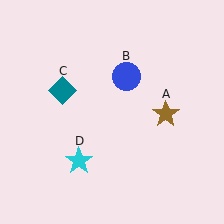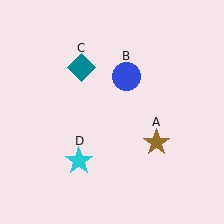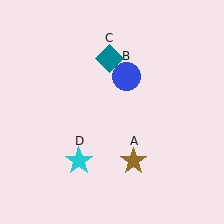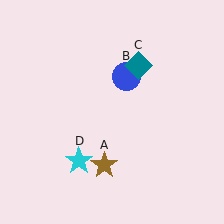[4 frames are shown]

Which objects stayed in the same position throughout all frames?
Blue circle (object B) and cyan star (object D) remained stationary.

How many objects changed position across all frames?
2 objects changed position: brown star (object A), teal diamond (object C).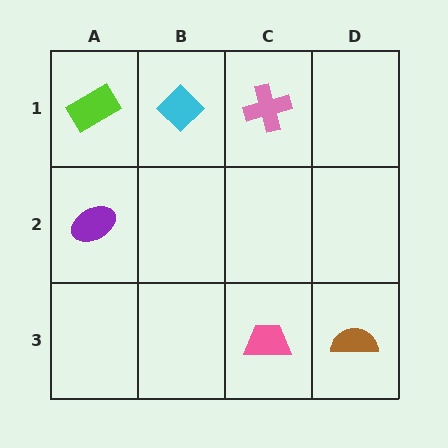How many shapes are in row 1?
3 shapes.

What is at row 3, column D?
A brown semicircle.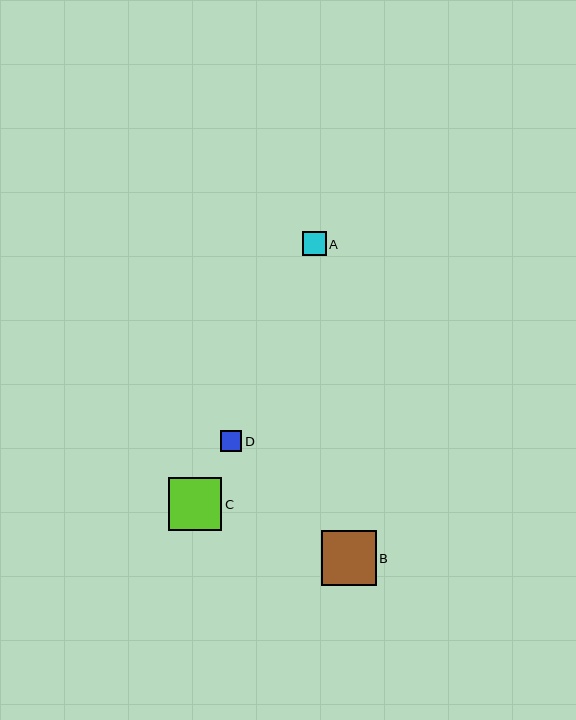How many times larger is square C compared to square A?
Square C is approximately 2.2 times the size of square A.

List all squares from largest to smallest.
From largest to smallest: B, C, A, D.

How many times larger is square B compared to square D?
Square B is approximately 2.6 times the size of square D.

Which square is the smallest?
Square D is the smallest with a size of approximately 21 pixels.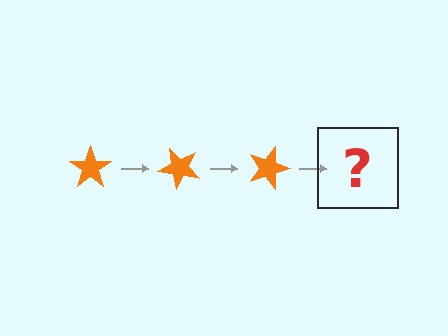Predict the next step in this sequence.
The next step is an orange star rotated 135 degrees.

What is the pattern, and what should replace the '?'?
The pattern is that the star rotates 45 degrees each step. The '?' should be an orange star rotated 135 degrees.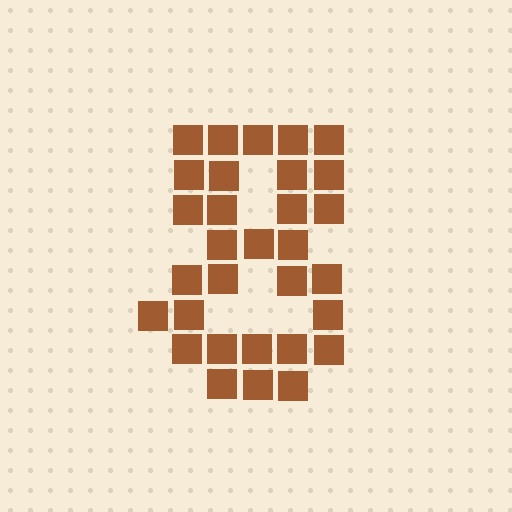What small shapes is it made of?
It is made of small squares.